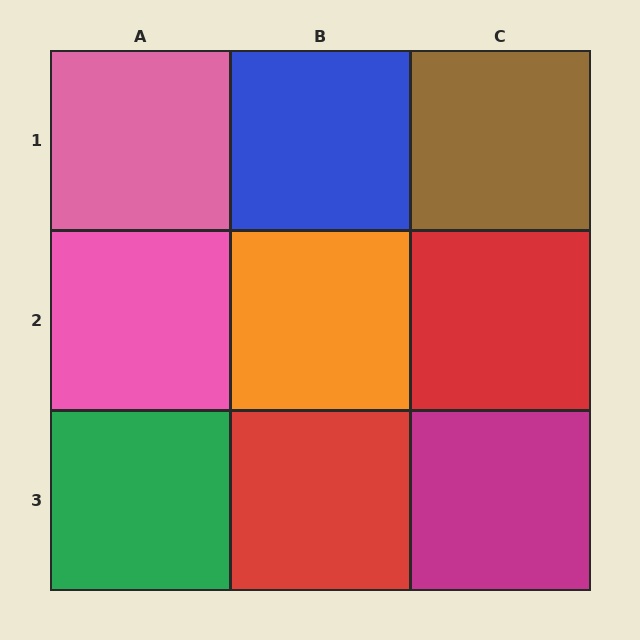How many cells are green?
1 cell is green.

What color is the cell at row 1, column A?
Pink.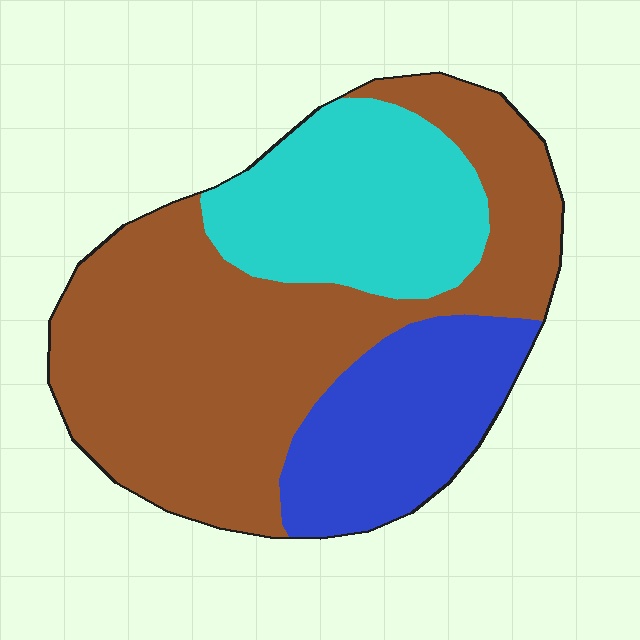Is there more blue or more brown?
Brown.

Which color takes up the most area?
Brown, at roughly 55%.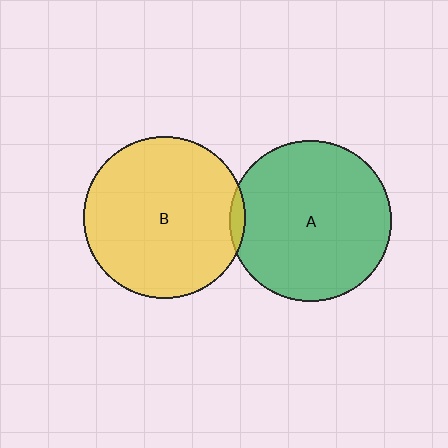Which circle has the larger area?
Circle B (yellow).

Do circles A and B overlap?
Yes.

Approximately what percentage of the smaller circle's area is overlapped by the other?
Approximately 5%.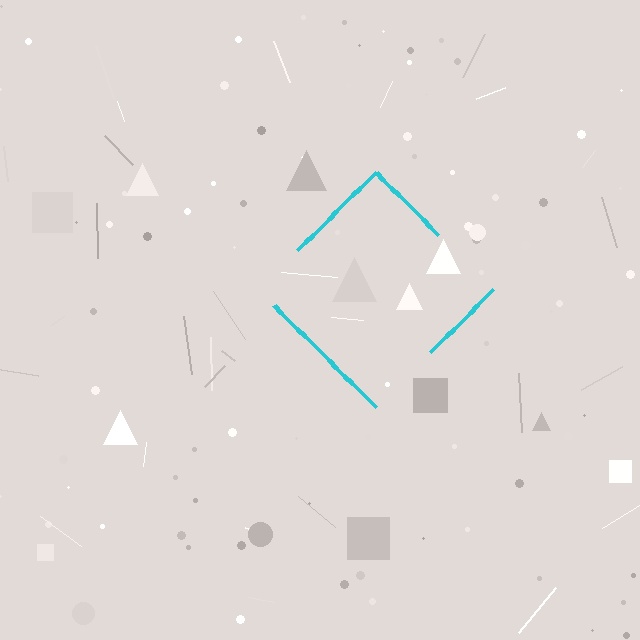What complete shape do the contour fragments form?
The contour fragments form a diamond.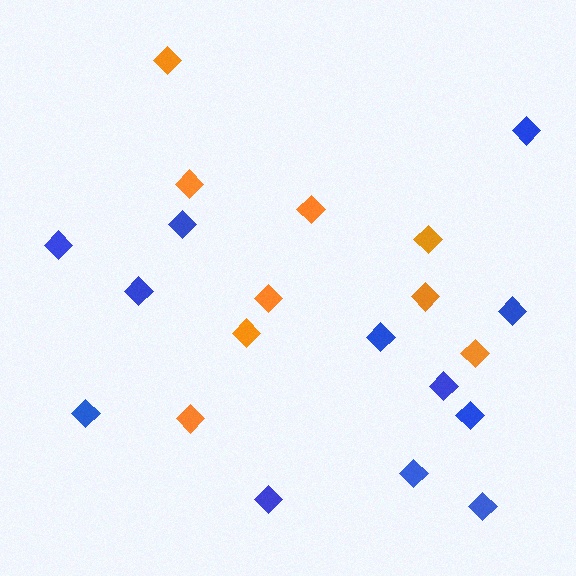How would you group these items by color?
There are 2 groups: one group of orange diamonds (9) and one group of blue diamonds (12).